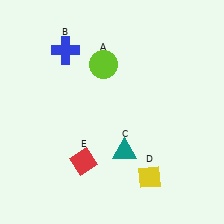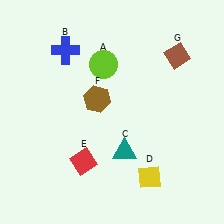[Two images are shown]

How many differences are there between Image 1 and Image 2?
There are 2 differences between the two images.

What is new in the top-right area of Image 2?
A brown diamond (G) was added in the top-right area of Image 2.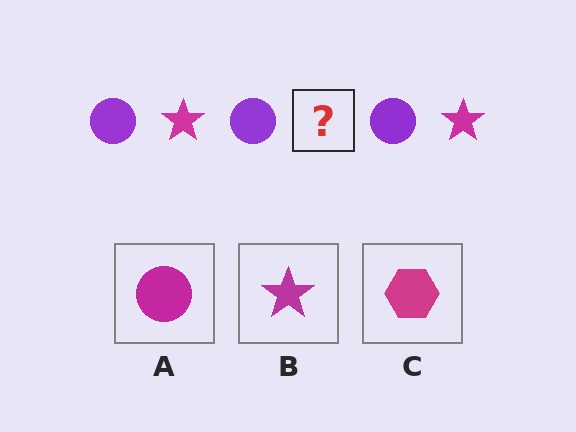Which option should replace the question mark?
Option B.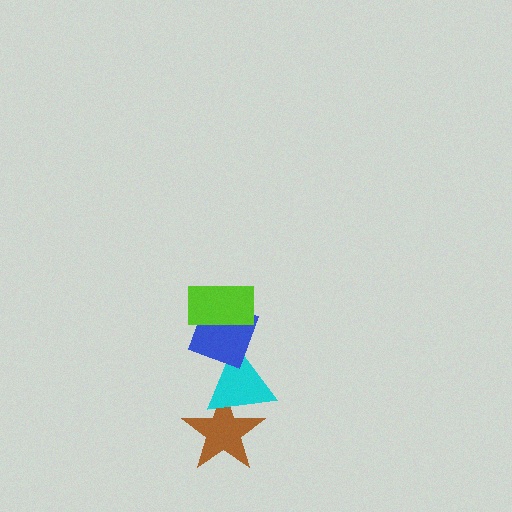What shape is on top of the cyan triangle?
The blue diamond is on top of the cyan triangle.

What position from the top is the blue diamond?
The blue diamond is 2nd from the top.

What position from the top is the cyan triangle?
The cyan triangle is 3rd from the top.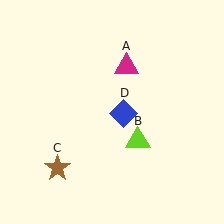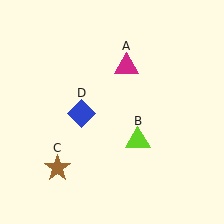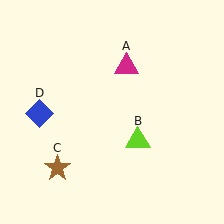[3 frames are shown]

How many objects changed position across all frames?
1 object changed position: blue diamond (object D).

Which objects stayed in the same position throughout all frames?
Magenta triangle (object A) and lime triangle (object B) and brown star (object C) remained stationary.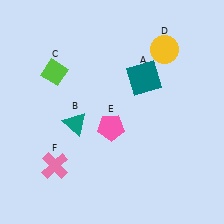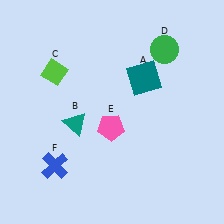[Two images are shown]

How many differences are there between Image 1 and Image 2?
There are 2 differences between the two images.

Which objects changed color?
D changed from yellow to green. F changed from pink to blue.